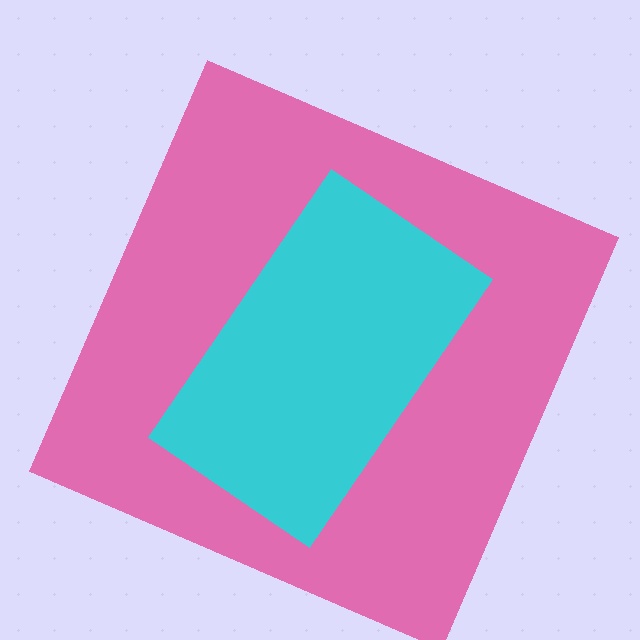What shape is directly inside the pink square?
The cyan rectangle.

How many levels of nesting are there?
2.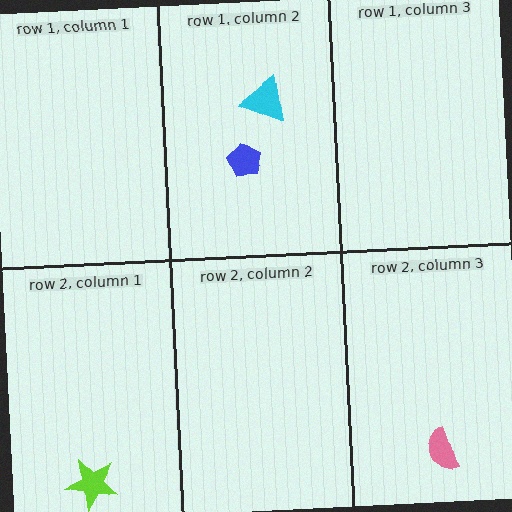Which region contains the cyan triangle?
The row 1, column 2 region.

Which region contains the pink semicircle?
The row 2, column 3 region.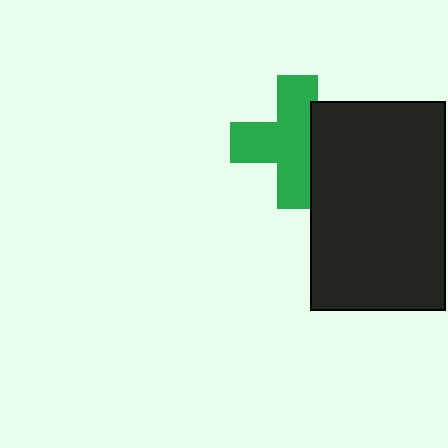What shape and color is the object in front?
The object in front is a black rectangle.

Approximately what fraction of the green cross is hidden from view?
Roughly 31% of the green cross is hidden behind the black rectangle.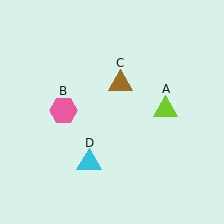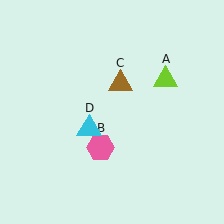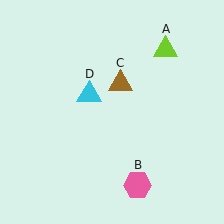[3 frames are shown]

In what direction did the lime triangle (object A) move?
The lime triangle (object A) moved up.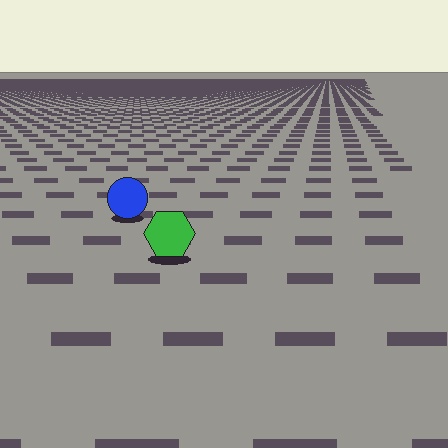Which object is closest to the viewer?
The green hexagon is closest. The texture marks near it are larger and more spread out.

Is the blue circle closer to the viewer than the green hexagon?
No. The green hexagon is closer — you can tell from the texture gradient: the ground texture is coarser near it.